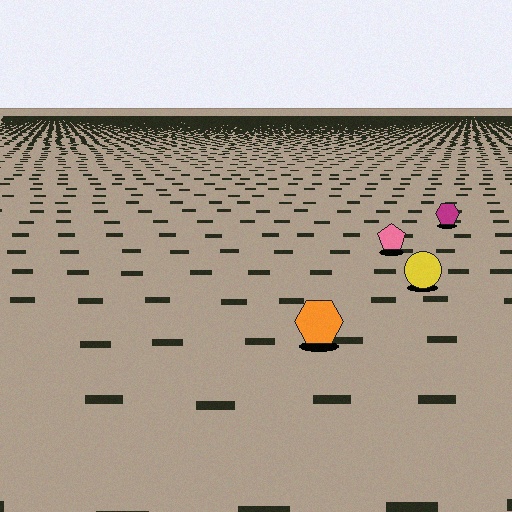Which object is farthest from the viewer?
The magenta hexagon is farthest from the viewer. It appears smaller and the ground texture around it is denser.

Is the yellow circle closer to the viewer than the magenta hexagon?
Yes. The yellow circle is closer — you can tell from the texture gradient: the ground texture is coarser near it.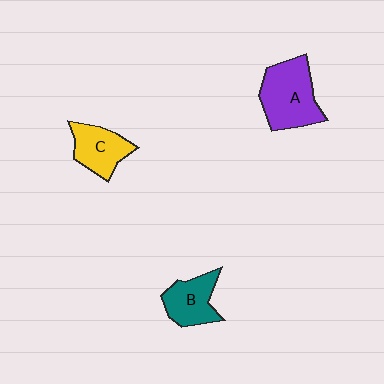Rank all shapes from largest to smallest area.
From largest to smallest: A (purple), C (yellow), B (teal).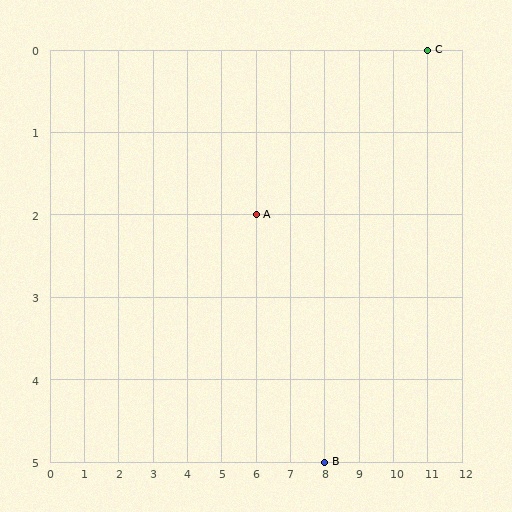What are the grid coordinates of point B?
Point B is at grid coordinates (8, 5).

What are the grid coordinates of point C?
Point C is at grid coordinates (11, 0).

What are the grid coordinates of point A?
Point A is at grid coordinates (6, 2).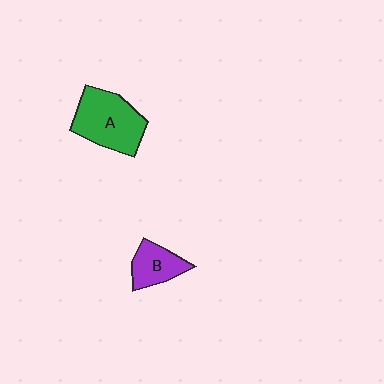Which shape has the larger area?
Shape A (green).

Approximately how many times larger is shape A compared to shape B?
Approximately 1.9 times.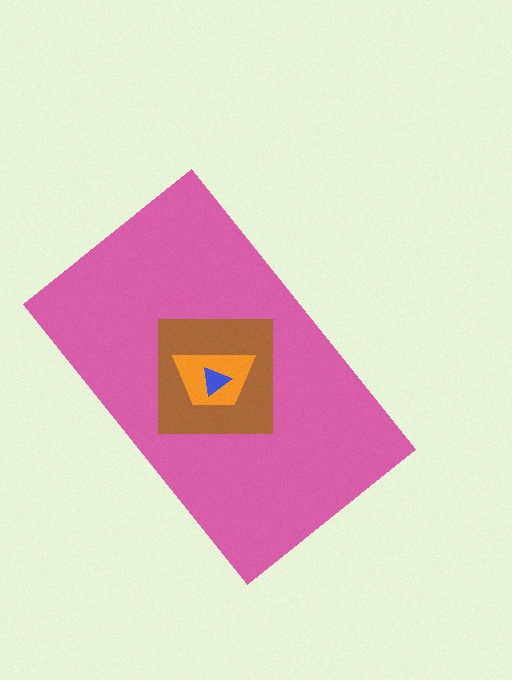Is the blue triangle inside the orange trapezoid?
Yes.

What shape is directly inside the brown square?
The orange trapezoid.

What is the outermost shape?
The pink rectangle.